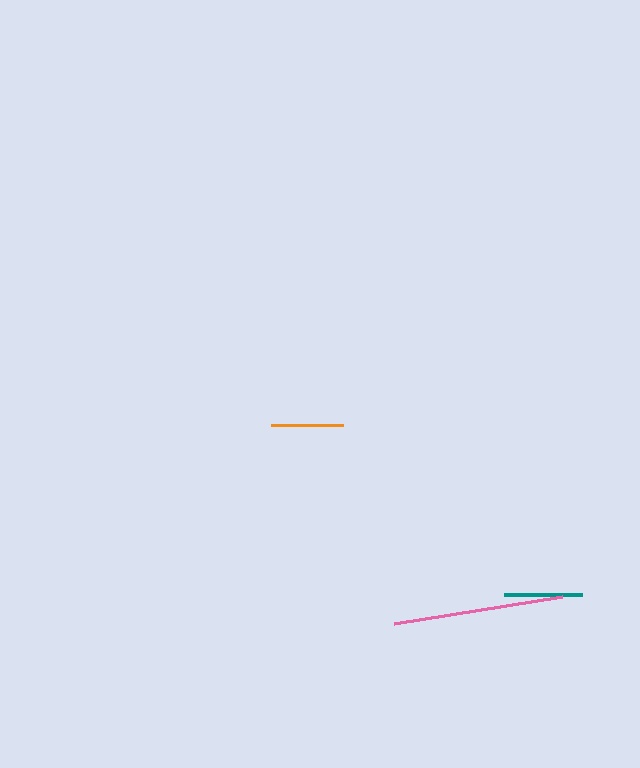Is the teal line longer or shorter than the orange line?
The teal line is longer than the orange line.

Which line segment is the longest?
The pink line is the longest at approximately 170 pixels.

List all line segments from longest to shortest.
From longest to shortest: pink, teal, orange.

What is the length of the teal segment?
The teal segment is approximately 78 pixels long.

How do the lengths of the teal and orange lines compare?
The teal and orange lines are approximately the same length.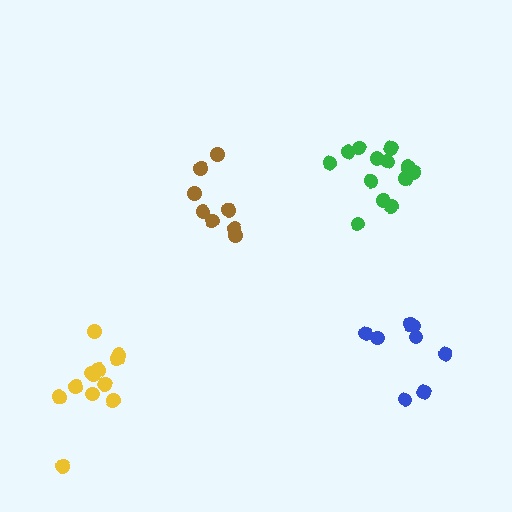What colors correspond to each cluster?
The clusters are colored: yellow, brown, blue, green.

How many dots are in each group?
Group 1: 12 dots, Group 2: 8 dots, Group 3: 8 dots, Group 4: 13 dots (41 total).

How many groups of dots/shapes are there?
There are 4 groups.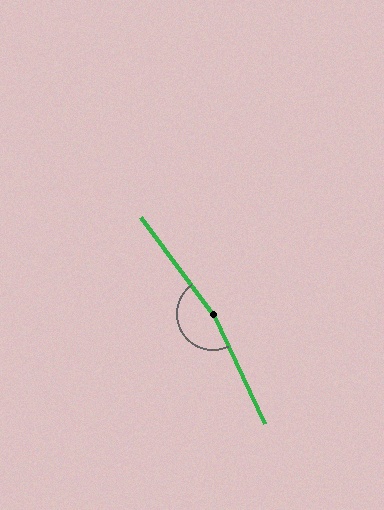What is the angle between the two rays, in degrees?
Approximately 169 degrees.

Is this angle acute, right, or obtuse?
It is obtuse.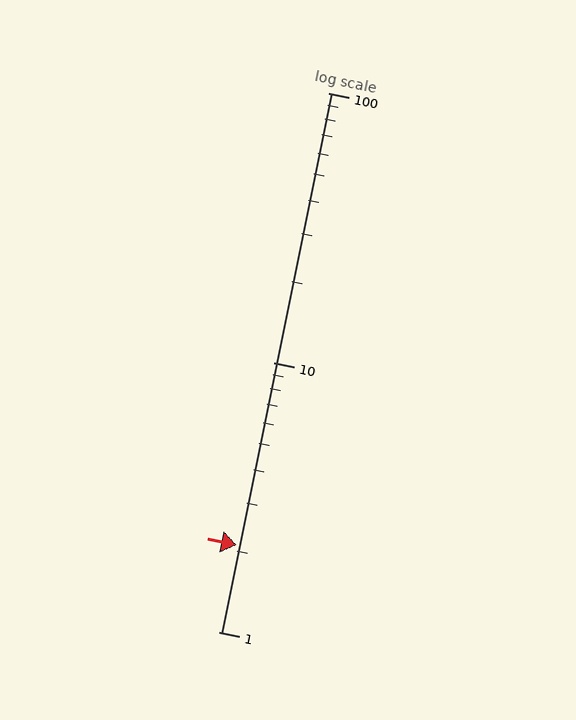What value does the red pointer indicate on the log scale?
The pointer indicates approximately 2.1.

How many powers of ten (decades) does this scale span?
The scale spans 2 decades, from 1 to 100.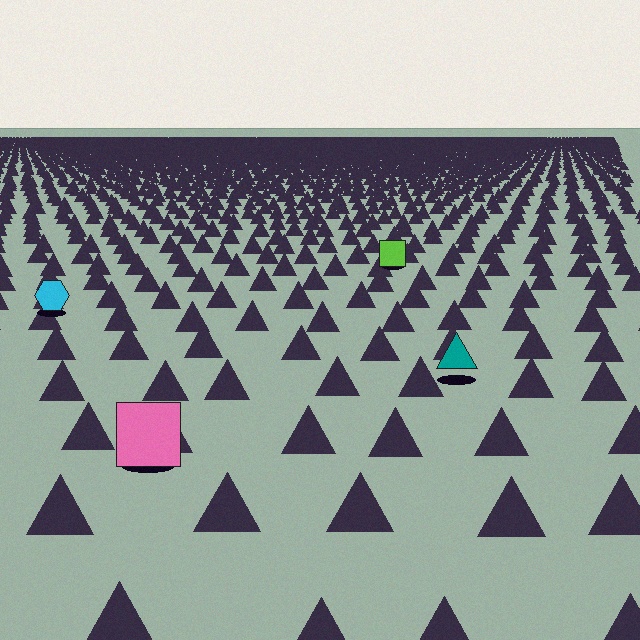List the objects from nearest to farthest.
From nearest to farthest: the pink square, the teal triangle, the cyan hexagon, the lime square.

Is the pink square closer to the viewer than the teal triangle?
Yes. The pink square is closer — you can tell from the texture gradient: the ground texture is coarser near it.